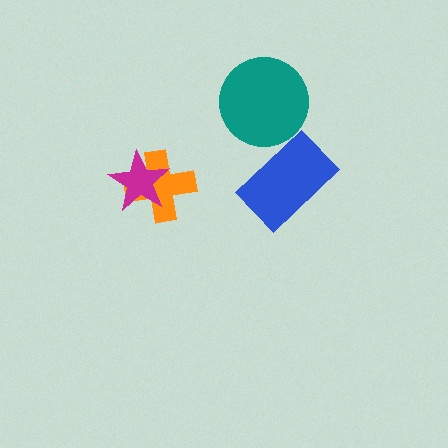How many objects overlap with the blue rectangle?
0 objects overlap with the blue rectangle.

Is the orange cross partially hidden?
Yes, it is partially covered by another shape.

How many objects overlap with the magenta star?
1 object overlaps with the magenta star.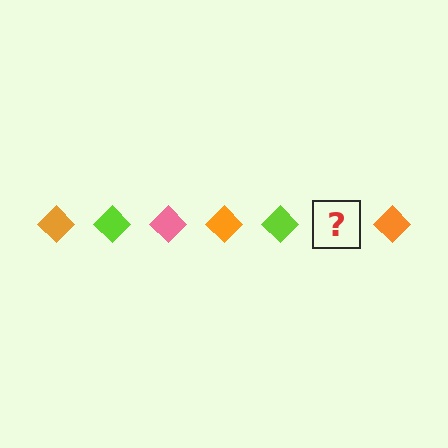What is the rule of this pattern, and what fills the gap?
The rule is that the pattern cycles through orange, lime, pink diamonds. The gap should be filled with a pink diamond.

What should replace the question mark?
The question mark should be replaced with a pink diamond.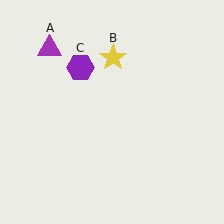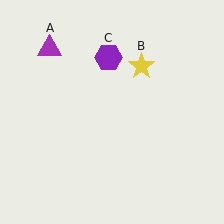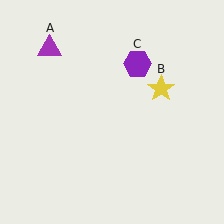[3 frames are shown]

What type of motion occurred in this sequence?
The yellow star (object B), purple hexagon (object C) rotated clockwise around the center of the scene.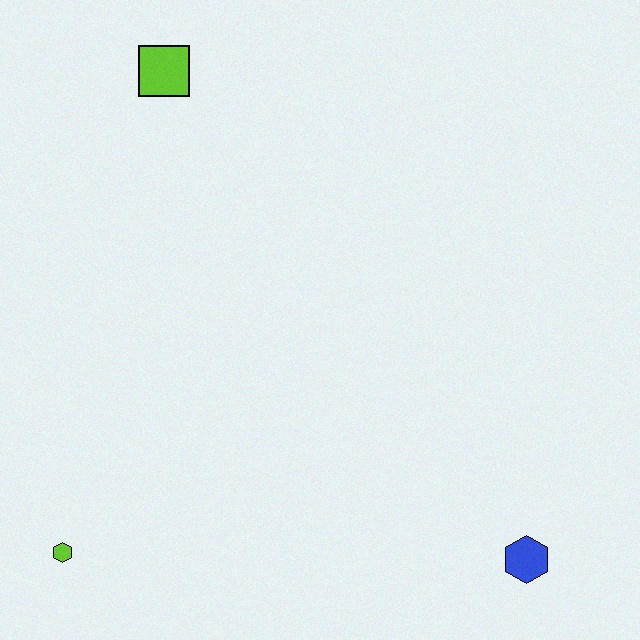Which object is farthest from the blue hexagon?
The lime square is farthest from the blue hexagon.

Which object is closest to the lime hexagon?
The blue hexagon is closest to the lime hexagon.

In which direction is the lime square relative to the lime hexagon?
The lime square is above the lime hexagon.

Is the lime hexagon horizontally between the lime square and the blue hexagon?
No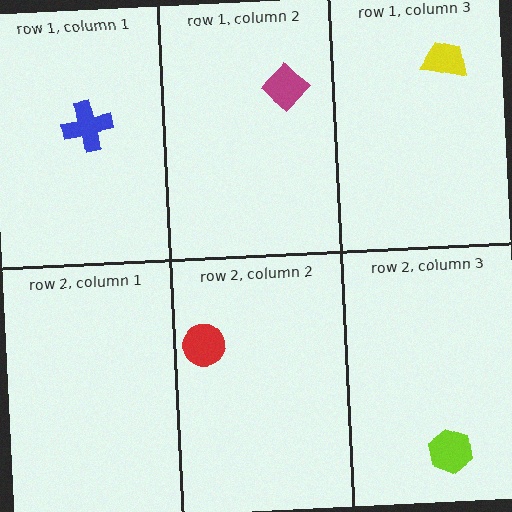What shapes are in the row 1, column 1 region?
The blue cross.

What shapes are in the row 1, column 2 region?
The magenta diamond.